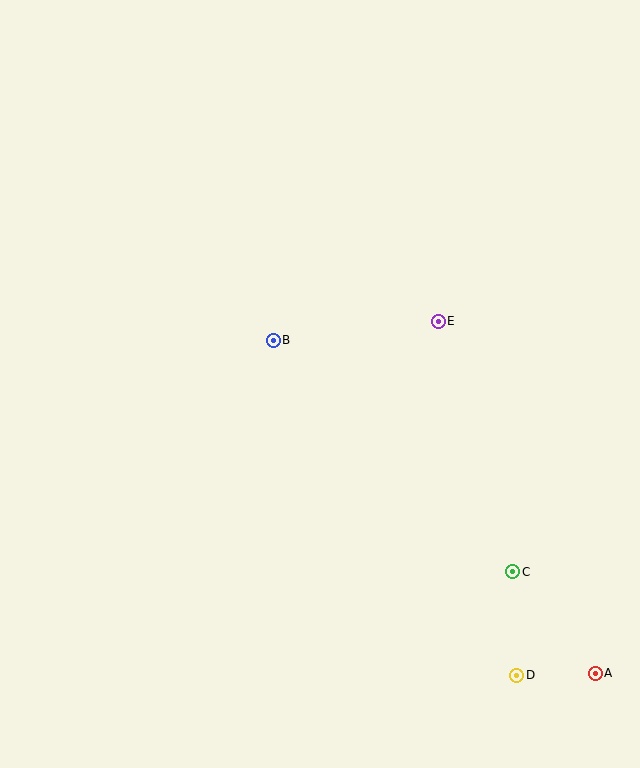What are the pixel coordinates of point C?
Point C is at (513, 572).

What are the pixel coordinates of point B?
Point B is at (273, 340).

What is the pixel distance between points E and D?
The distance between E and D is 363 pixels.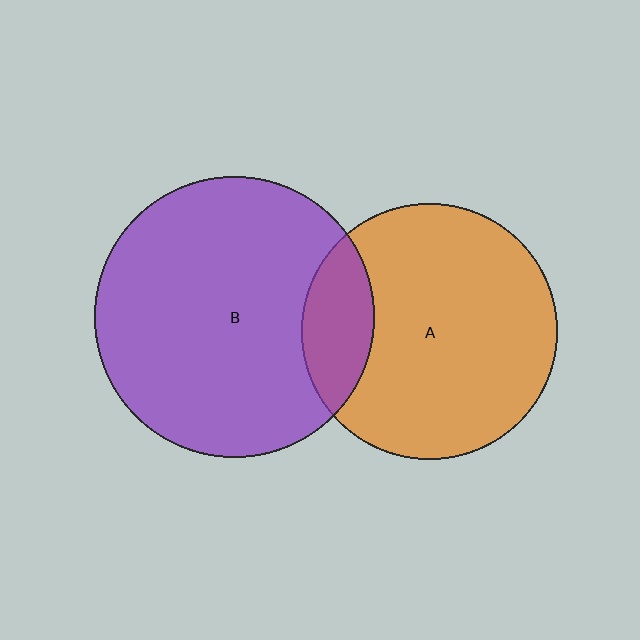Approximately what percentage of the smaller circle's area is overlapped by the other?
Approximately 20%.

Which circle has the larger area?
Circle B (purple).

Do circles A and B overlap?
Yes.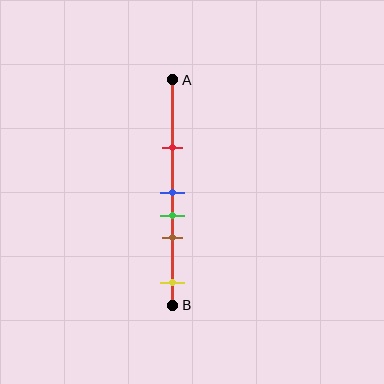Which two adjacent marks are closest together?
The blue and green marks are the closest adjacent pair.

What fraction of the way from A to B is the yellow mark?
The yellow mark is approximately 90% (0.9) of the way from A to B.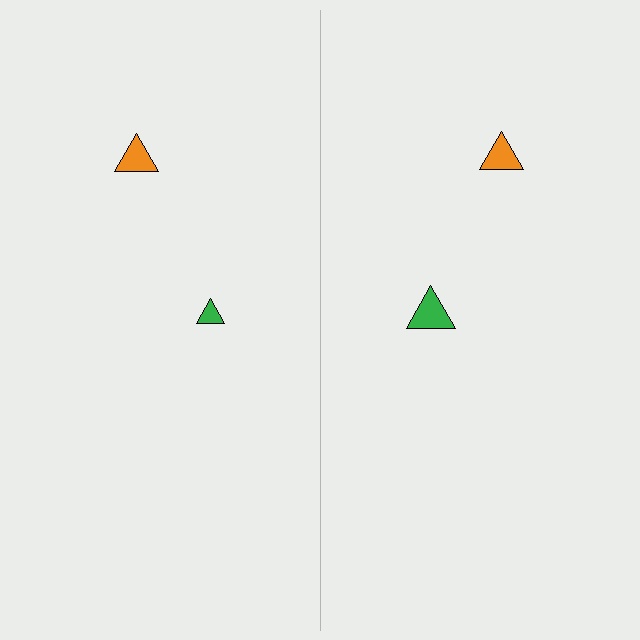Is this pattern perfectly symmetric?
No, the pattern is not perfectly symmetric. The green triangle on the right side has a different size than its mirror counterpart.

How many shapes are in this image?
There are 4 shapes in this image.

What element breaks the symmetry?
The green triangle on the right side has a different size than its mirror counterpart.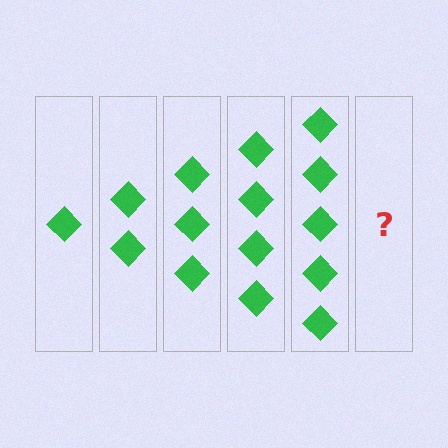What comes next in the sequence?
The next element should be 6 diamonds.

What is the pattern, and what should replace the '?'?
The pattern is that each step adds one more diamond. The '?' should be 6 diamonds.